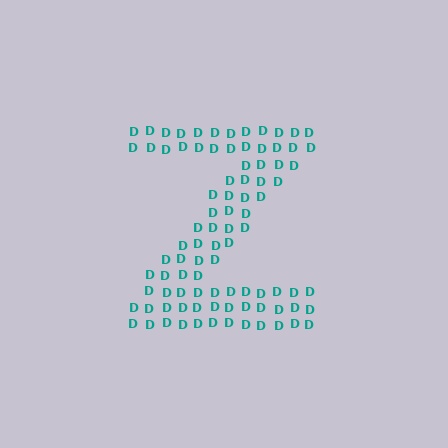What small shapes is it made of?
It is made of small letter D's.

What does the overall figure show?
The overall figure shows the letter Z.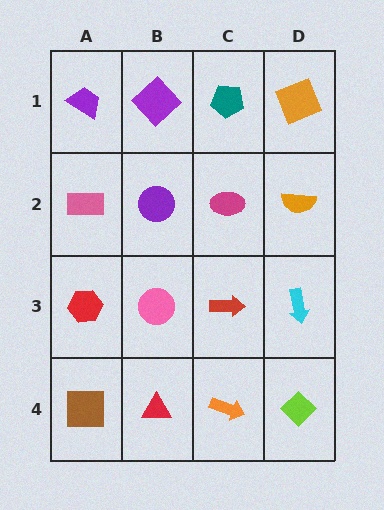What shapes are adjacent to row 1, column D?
An orange semicircle (row 2, column D), a teal pentagon (row 1, column C).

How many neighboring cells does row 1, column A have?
2.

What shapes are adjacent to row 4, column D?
A cyan arrow (row 3, column D), an orange arrow (row 4, column C).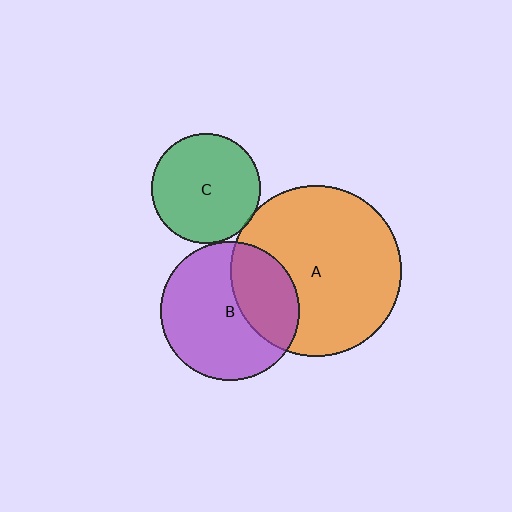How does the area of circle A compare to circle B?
Approximately 1.5 times.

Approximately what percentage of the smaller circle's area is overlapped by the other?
Approximately 35%.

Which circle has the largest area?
Circle A (orange).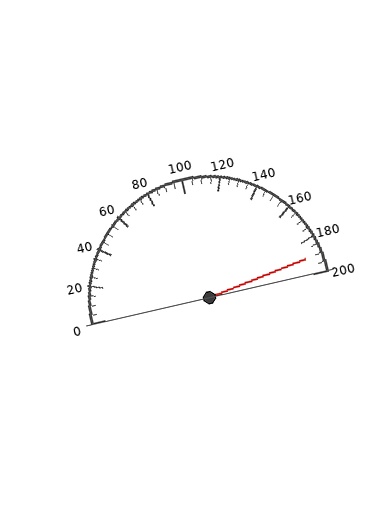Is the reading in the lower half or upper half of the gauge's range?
The reading is in the upper half of the range (0 to 200).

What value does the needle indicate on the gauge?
The needle indicates approximately 190.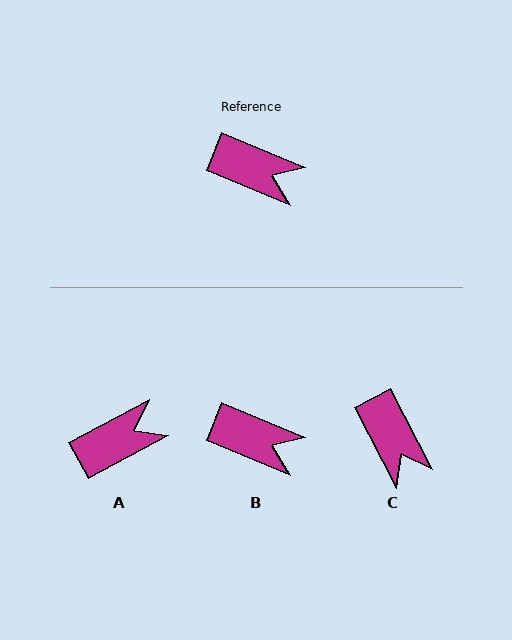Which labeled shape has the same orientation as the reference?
B.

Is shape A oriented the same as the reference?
No, it is off by about 51 degrees.